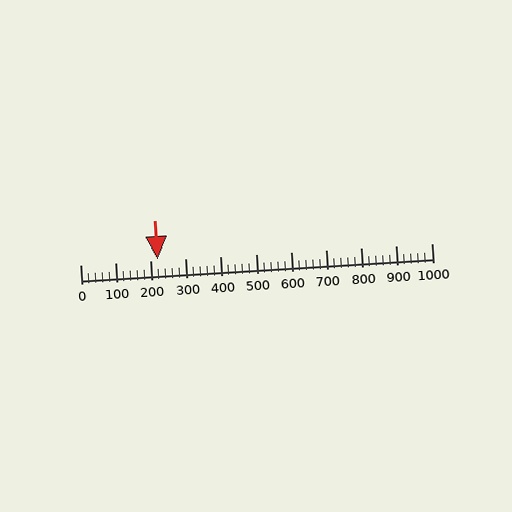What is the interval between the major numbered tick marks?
The major tick marks are spaced 100 units apart.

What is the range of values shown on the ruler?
The ruler shows values from 0 to 1000.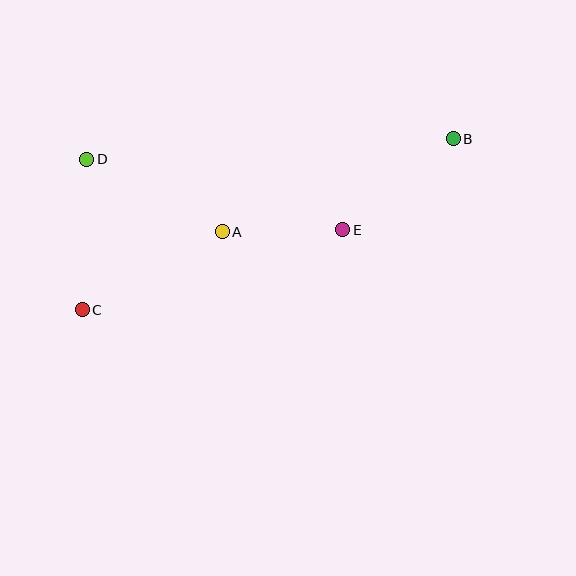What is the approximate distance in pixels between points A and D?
The distance between A and D is approximately 154 pixels.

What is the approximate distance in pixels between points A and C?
The distance between A and C is approximately 160 pixels.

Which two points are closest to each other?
Points A and E are closest to each other.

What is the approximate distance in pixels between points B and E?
The distance between B and E is approximately 143 pixels.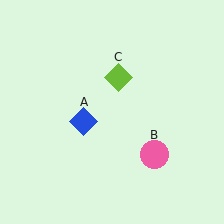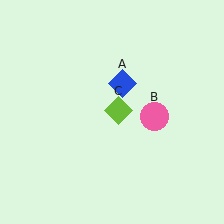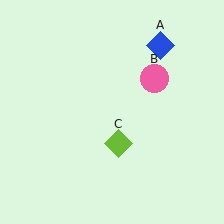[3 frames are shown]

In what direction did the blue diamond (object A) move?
The blue diamond (object A) moved up and to the right.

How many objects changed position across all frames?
3 objects changed position: blue diamond (object A), pink circle (object B), lime diamond (object C).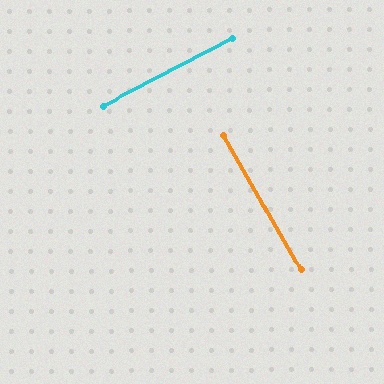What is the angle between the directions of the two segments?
Approximately 88 degrees.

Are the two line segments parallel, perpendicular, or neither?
Perpendicular — they meet at approximately 88°.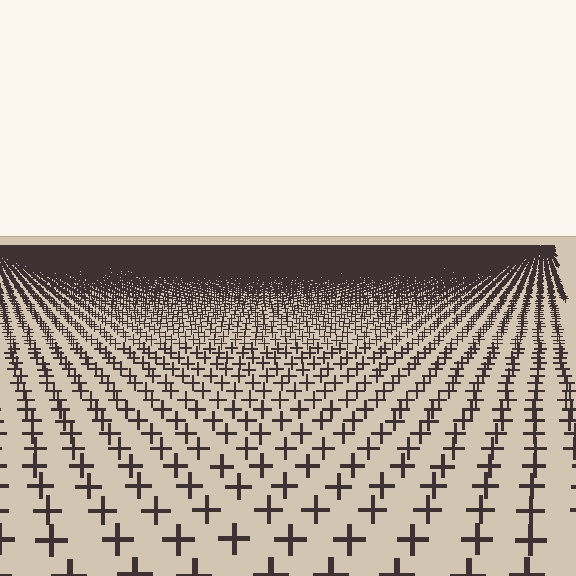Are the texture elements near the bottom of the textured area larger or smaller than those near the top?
Larger. Near the bottom, elements are closer to the viewer and appear at a bigger on-screen size.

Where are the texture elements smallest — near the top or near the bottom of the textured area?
Near the top.